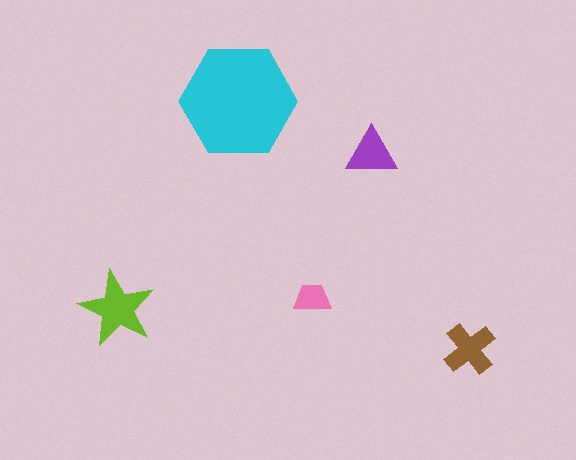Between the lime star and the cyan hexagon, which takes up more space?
The cyan hexagon.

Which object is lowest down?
The brown cross is bottommost.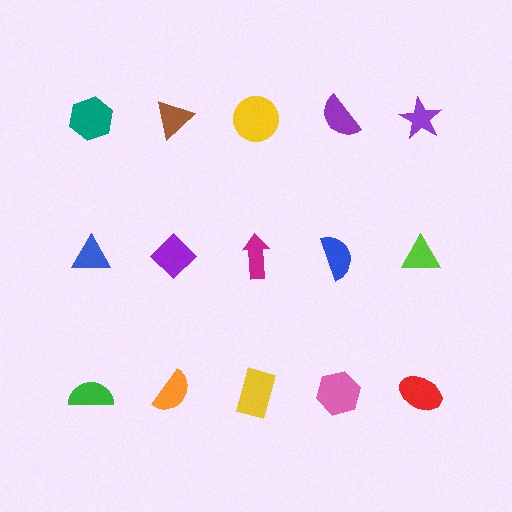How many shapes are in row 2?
5 shapes.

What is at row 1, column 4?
A purple semicircle.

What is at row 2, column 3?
A magenta arrow.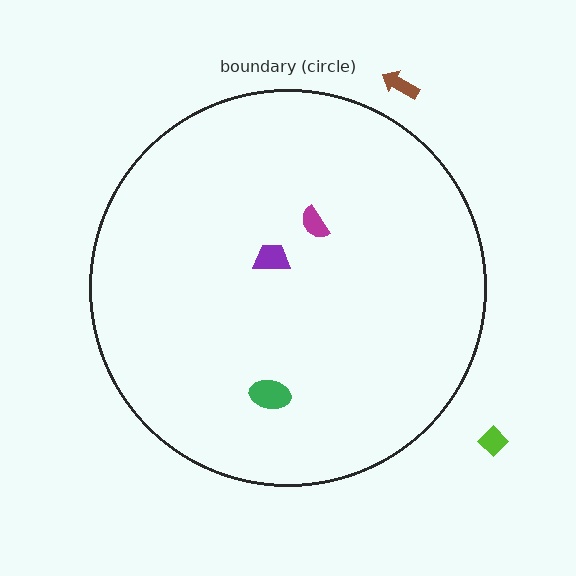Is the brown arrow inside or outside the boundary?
Outside.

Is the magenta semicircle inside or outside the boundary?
Inside.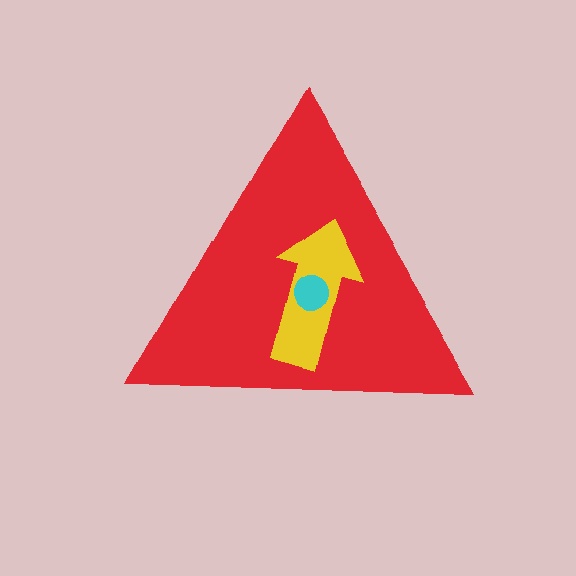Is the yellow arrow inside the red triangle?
Yes.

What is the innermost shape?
The cyan circle.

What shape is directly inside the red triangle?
The yellow arrow.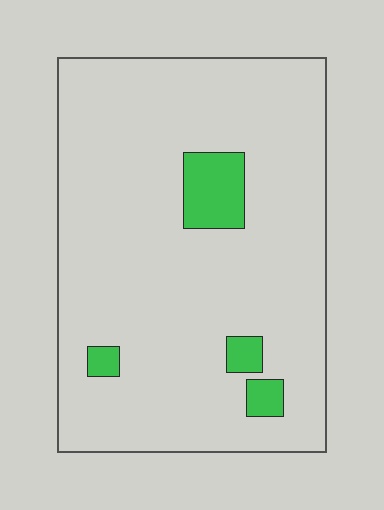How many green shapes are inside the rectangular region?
4.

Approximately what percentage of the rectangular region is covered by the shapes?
Approximately 10%.